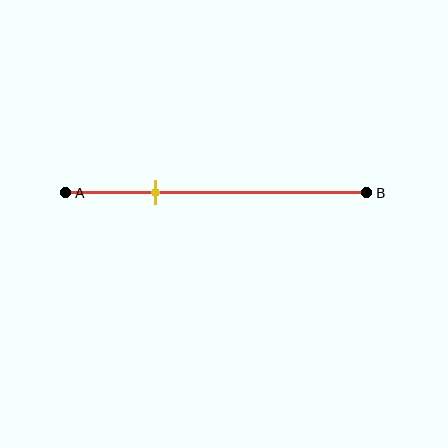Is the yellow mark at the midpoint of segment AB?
No, the mark is at about 30% from A, not at the 50% midpoint.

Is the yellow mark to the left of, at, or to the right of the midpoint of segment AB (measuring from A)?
The yellow mark is to the left of the midpoint of segment AB.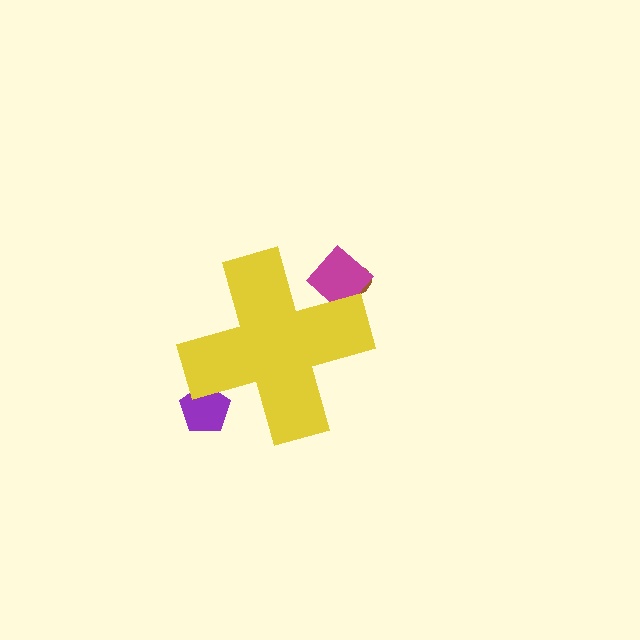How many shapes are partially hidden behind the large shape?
3 shapes are partially hidden.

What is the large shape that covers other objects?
A yellow cross.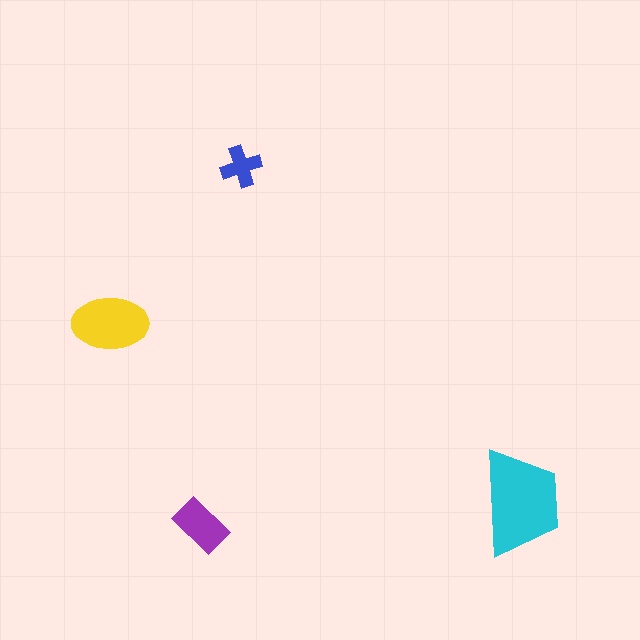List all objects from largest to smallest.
The cyan trapezoid, the yellow ellipse, the purple rectangle, the blue cross.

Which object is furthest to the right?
The cyan trapezoid is rightmost.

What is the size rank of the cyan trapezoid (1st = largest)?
1st.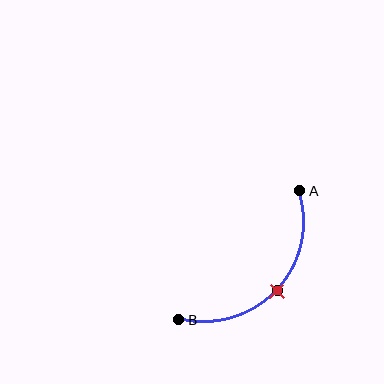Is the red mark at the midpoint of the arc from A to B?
Yes. The red mark lies on the arc at equal arc-length from both A and B — it is the arc midpoint.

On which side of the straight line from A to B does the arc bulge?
The arc bulges below and to the right of the straight line connecting A and B.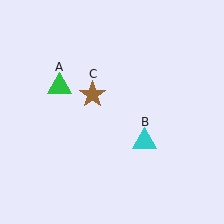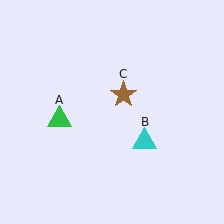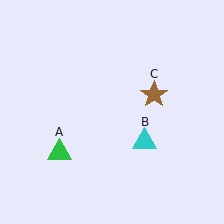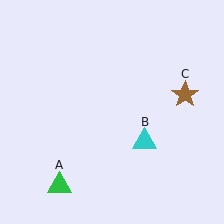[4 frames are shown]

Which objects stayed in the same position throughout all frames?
Cyan triangle (object B) remained stationary.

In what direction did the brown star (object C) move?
The brown star (object C) moved right.